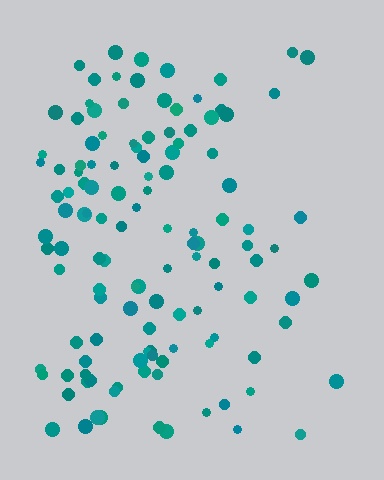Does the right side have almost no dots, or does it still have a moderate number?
Still a moderate number, just noticeably fewer than the left.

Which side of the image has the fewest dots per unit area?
The right.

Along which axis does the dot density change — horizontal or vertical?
Horizontal.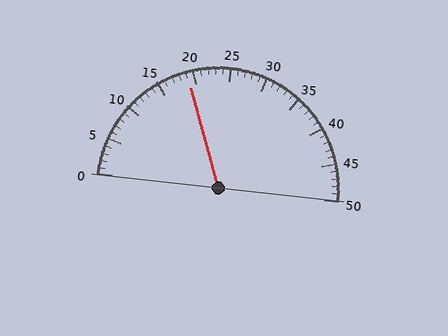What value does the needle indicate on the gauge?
The needle indicates approximately 19.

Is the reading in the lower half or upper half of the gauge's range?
The reading is in the lower half of the range (0 to 50).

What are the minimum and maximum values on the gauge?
The gauge ranges from 0 to 50.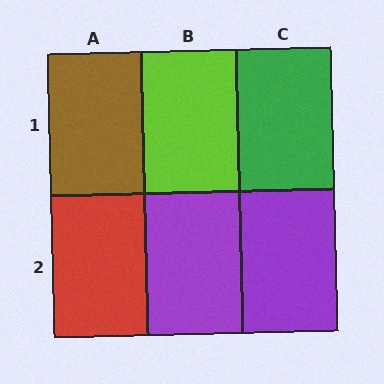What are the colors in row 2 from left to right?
Red, purple, purple.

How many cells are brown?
1 cell is brown.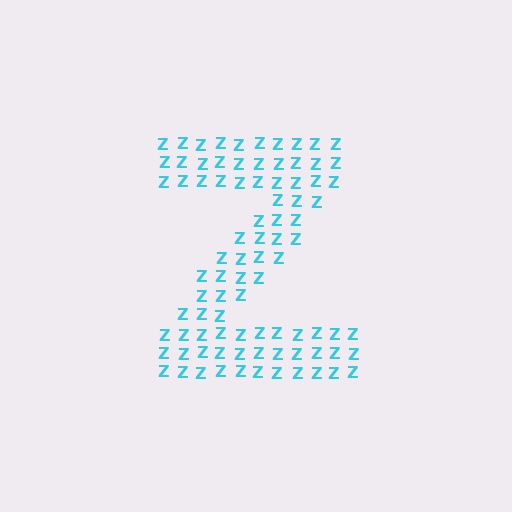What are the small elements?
The small elements are letter Z's.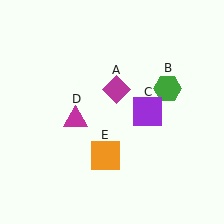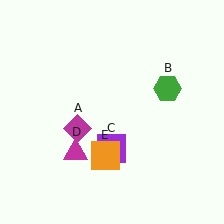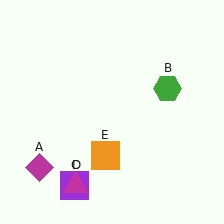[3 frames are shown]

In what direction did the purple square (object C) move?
The purple square (object C) moved down and to the left.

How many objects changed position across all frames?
3 objects changed position: magenta diamond (object A), purple square (object C), magenta triangle (object D).